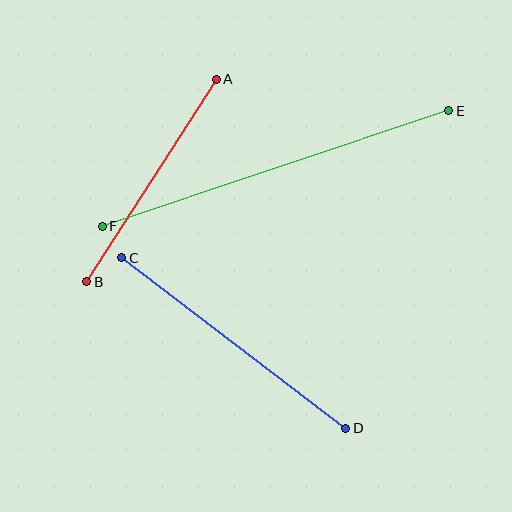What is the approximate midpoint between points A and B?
The midpoint is at approximately (152, 181) pixels.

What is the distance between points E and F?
The distance is approximately 365 pixels.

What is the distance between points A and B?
The distance is approximately 241 pixels.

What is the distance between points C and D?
The distance is approximately 282 pixels.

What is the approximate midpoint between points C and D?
The midpoint is at approximately (234, 343) pixels.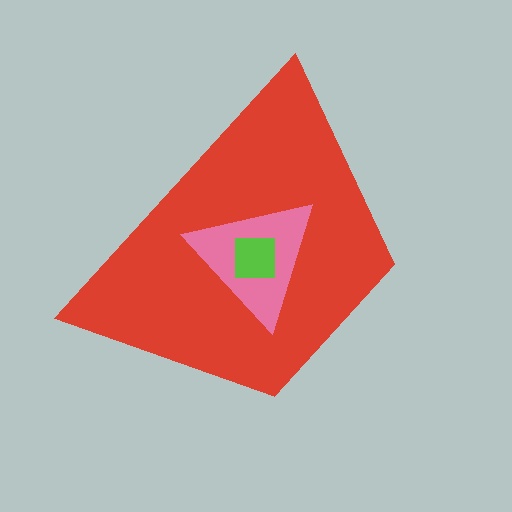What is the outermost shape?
The red trapezoid.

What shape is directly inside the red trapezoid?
The pink triangle.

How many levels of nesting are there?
3.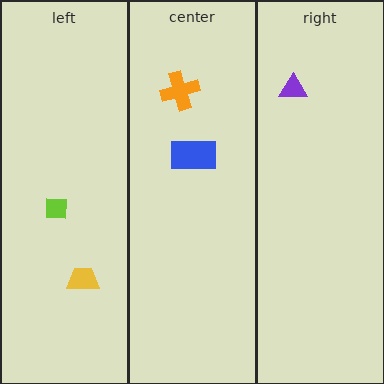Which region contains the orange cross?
The center region.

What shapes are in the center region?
The orange cross, the blue rectangle.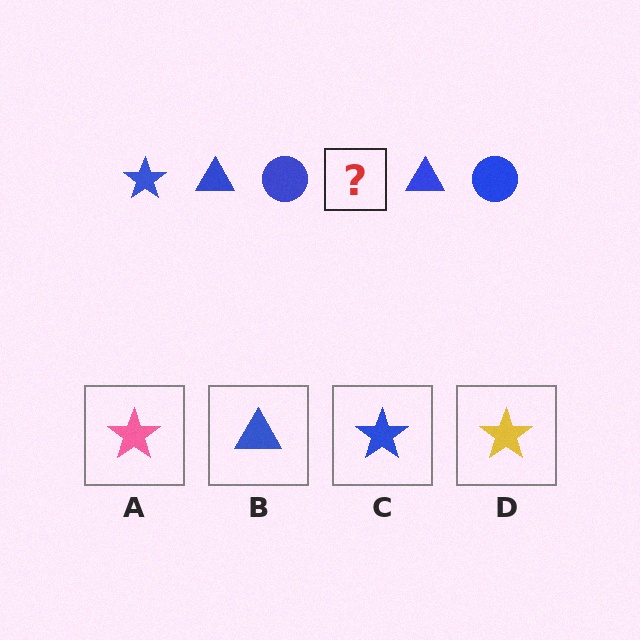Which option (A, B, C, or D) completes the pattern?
C.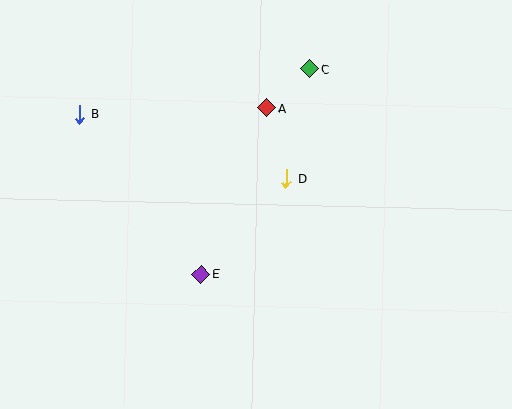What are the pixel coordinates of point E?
Point E is at (201, 274).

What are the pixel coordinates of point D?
Point D is at (286, 178).